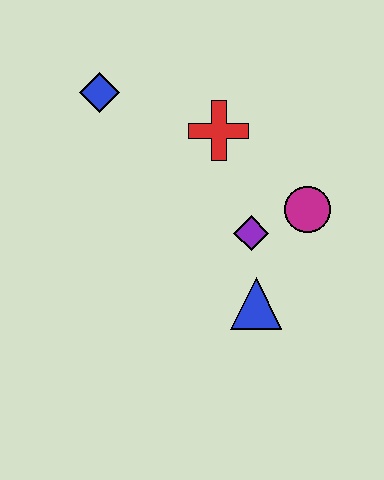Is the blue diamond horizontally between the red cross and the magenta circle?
No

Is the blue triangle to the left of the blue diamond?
No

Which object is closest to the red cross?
The purple diamond is closest to the red cross.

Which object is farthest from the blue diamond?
The blue triangle is farthest from the blue diamond.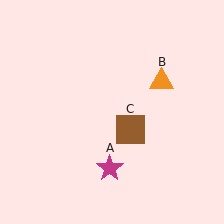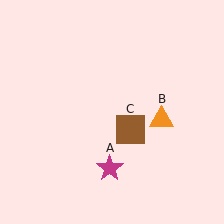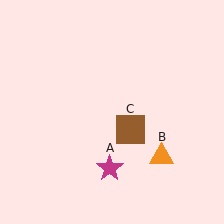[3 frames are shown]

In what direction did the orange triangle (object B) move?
The orange triangle (object B) moved down.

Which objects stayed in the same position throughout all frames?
Magenta star (object A) and brown square (object C) remained stationary.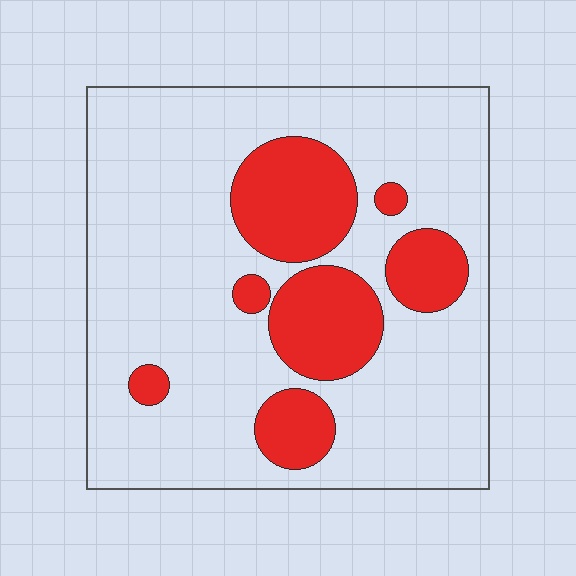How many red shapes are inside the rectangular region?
7.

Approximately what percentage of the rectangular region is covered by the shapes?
Approximately 25%.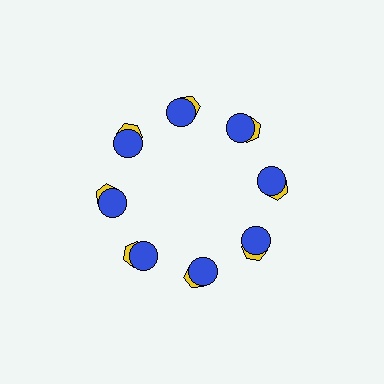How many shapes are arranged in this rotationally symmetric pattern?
There are 16 shapes, arranged in 8 groups of 2.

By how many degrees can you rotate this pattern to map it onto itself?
The pattern maps onto itself every 45 degrees of rotation.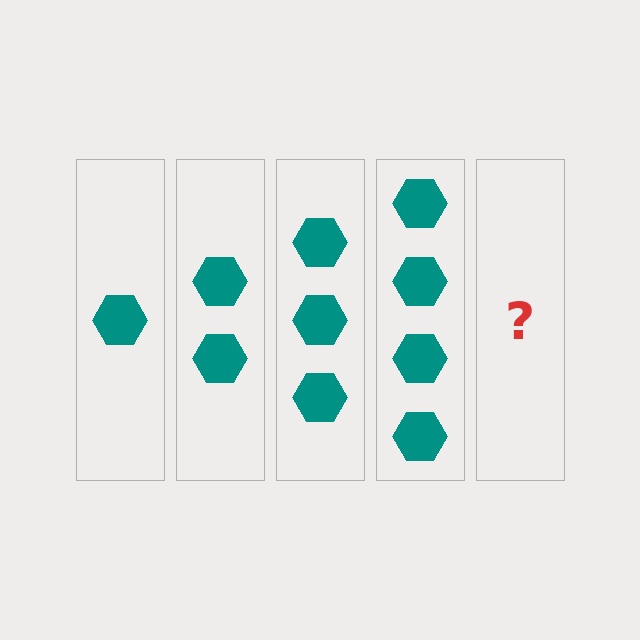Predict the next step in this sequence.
The next step is 5 hexagons.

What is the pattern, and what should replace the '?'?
The pattern is that each step adds one more hexagon. The '?' should be 5 hexagons.